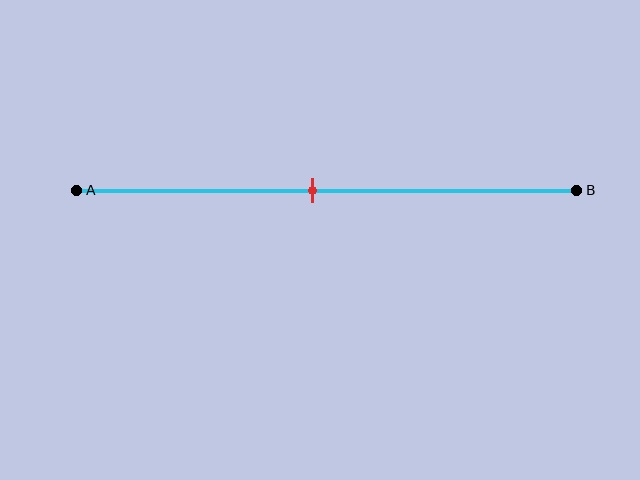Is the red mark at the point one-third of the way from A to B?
No, the mark is at about 45% from A, not at the 33% one-third point.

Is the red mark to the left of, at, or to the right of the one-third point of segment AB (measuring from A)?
The red mark is to the right of the one-third point of segment AB.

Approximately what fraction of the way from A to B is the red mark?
The red mark is approximately 45% of the way from A to B.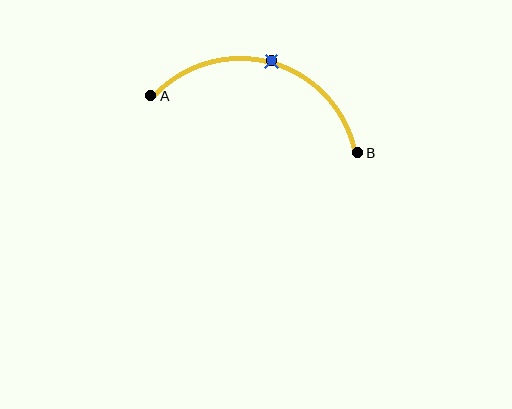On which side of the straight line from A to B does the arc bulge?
The arc bulges above the straight line connecting A and B.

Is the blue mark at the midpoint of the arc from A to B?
Yes. The blue mark lies on the arc at equal arc-length from both A and B — it is the arc midpoint.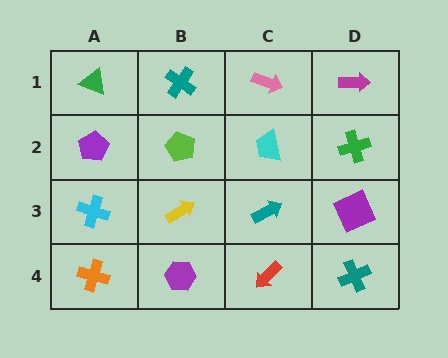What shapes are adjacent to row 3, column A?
A purple pentagon (row 2, column A), an orange cross (row 4, column A), a yellow arrow (row 3, column B).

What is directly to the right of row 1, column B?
A pink arrow.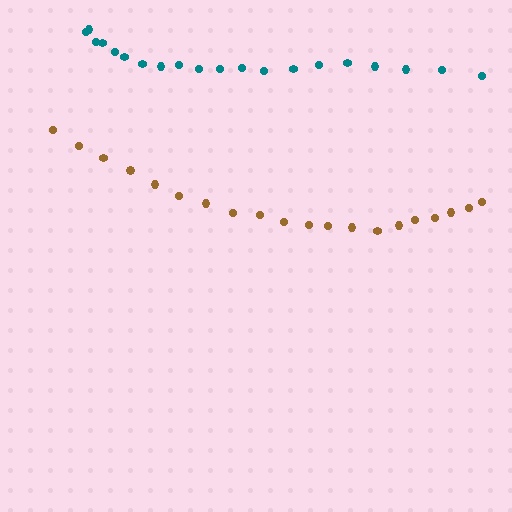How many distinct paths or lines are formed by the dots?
There are 2 distinct paths.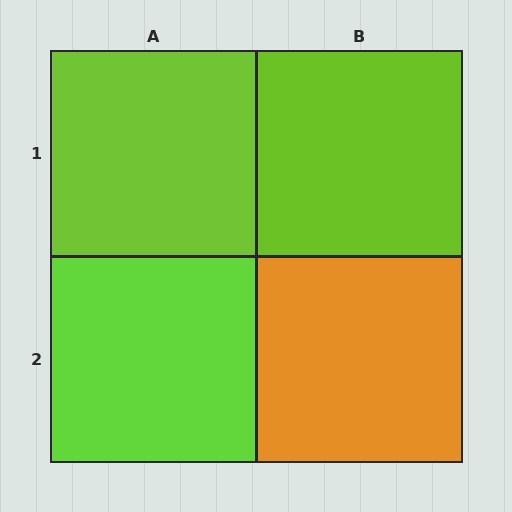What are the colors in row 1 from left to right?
Lime, lime.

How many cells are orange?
1 cell is orange.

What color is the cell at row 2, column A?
Lime.